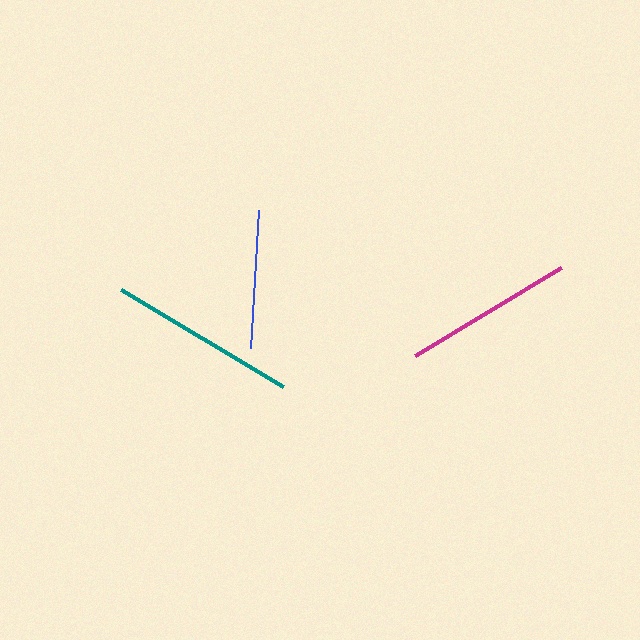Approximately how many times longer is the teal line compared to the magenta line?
The teal line is approximately 1.1 times the length of the magenta line.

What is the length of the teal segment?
The teal segment is approximately 189 pixels long.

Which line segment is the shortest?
The blue line is the shortest at approximately 138 pixels.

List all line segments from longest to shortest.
From longest to shortest: teal, magenta, blue.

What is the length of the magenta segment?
The magenta segment is approximately 170 pixels long.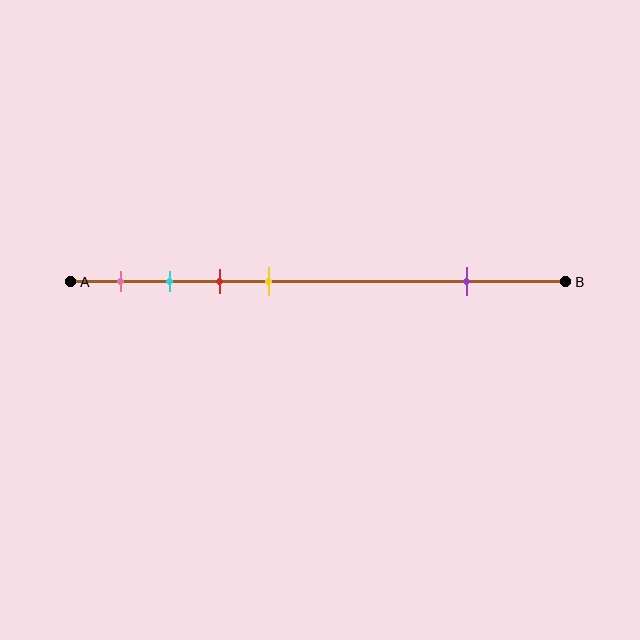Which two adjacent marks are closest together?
The cyan and red marks are the closest adjacent pair.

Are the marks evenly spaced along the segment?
No, the marks are not evenly spaced.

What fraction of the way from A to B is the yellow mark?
The yellow mark is approximately 40% (0.4) of the way from A to B.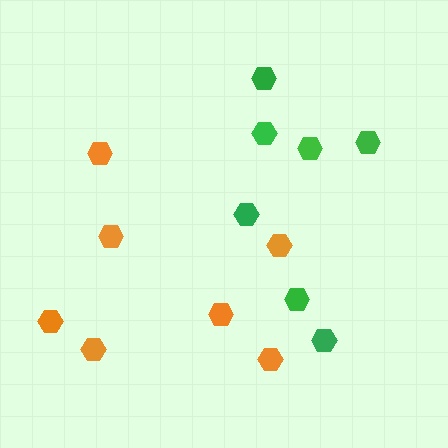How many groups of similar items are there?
There are 2 groups: one group of orange hexagons (7) and one group of green hexagons (7).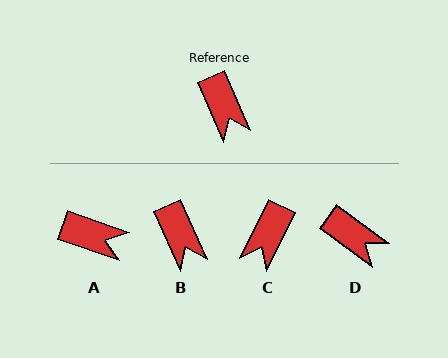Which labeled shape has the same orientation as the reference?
B.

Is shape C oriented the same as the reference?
No, it is off by about 50 degrees.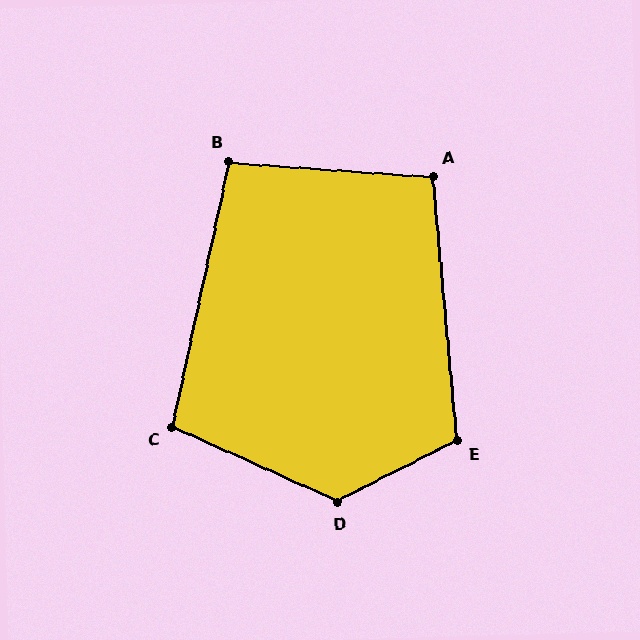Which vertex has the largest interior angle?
D, at approximately 129 degrees.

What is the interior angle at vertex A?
Approximately 99 degrees (obtuse).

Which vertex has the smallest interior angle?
B, at approximately 98 degrees.